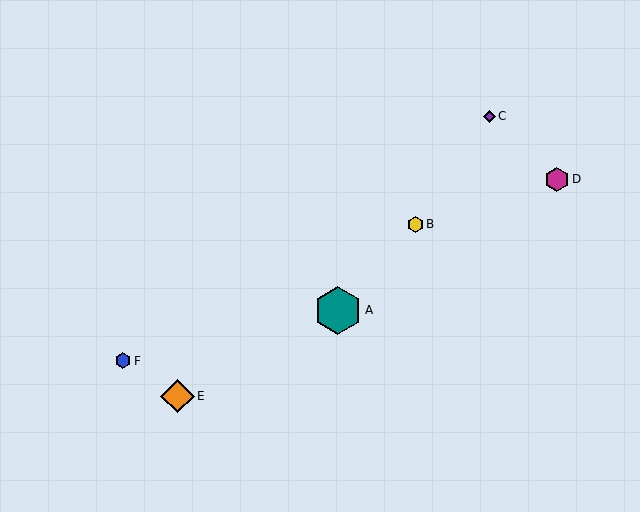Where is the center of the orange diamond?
The center of the orange diamond is at (177, 396).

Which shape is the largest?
The teal hexagon (labeled A) is the largest.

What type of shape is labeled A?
Shape A is a teal hexagon.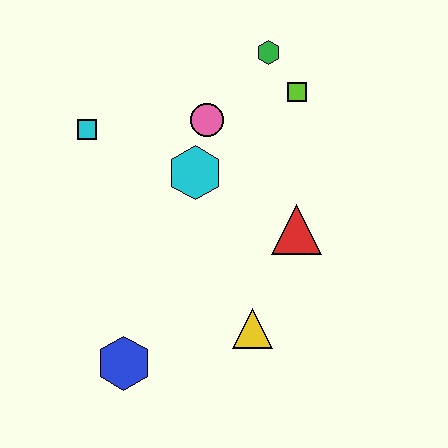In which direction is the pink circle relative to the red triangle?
The pink circle is above the red triangle.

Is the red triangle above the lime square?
No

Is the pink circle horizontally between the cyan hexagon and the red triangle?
Yes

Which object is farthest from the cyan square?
The yellow triangle is farthest from the cyan square.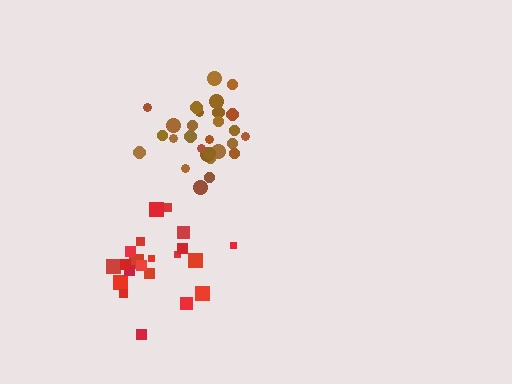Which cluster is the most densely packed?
Brown.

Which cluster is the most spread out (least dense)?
Red.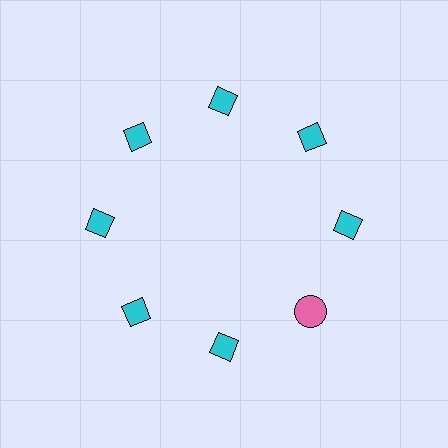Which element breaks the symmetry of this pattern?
The pink circle at roughly the 4 o'clock position breaks the symmetry. All other shapes are cyan diamonds.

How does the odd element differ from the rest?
It differs in both color (pink instead of cyan) and shape (circle instead of diamond).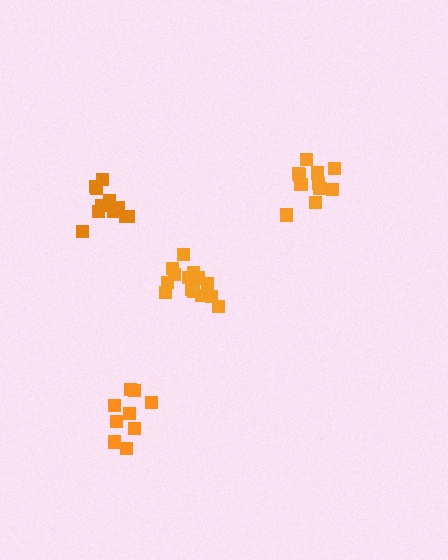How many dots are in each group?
Group 1: 14 dots, Group 2: 12 dots, Group 3: 11 dots, Group 4: 9 dots (46 total).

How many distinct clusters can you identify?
There are 4 distinct clusters.